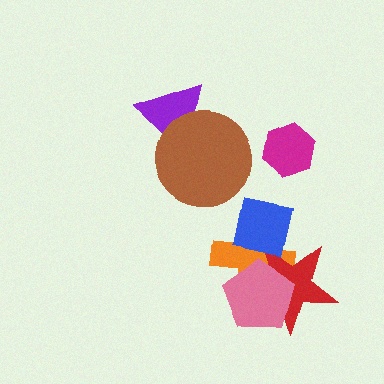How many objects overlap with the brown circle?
1 object overlaps with the brown circle.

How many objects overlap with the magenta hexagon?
0 objects overlap with the magenta hexagon.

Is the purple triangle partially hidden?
Yes, it is partially covered by another shape.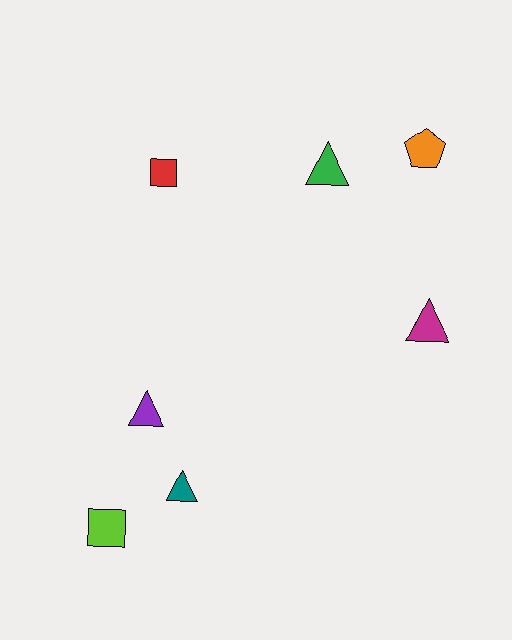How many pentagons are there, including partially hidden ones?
There is 1 pentagon.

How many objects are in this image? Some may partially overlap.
There are 7 objects.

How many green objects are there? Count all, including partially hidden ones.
There is 1 green object.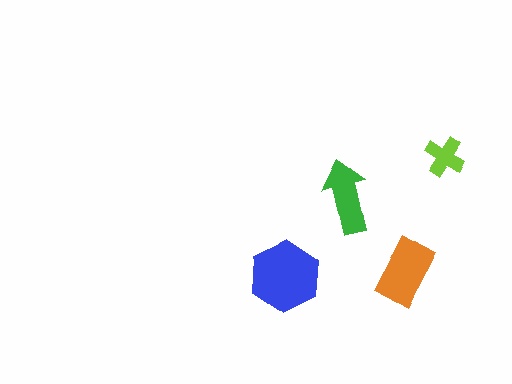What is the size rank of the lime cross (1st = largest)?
4th.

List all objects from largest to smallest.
The blue hexagon, the orange rectangle, the green arrow, the lime cross.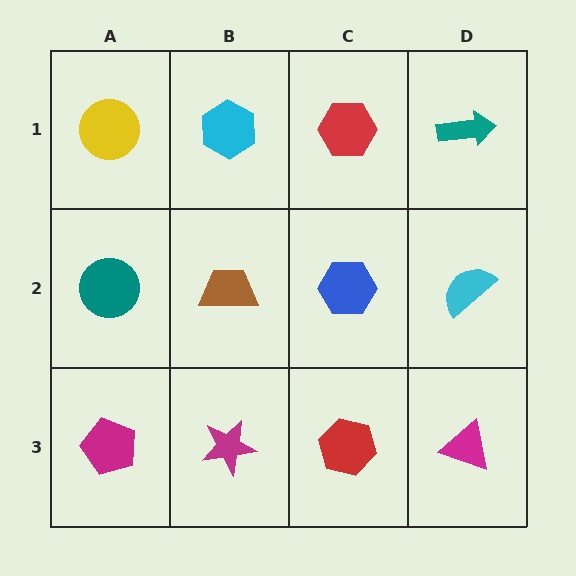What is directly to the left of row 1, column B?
A yellow circle.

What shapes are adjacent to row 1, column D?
A cyan semicircle (row 2, column D), a red hexagon (row 1, column C).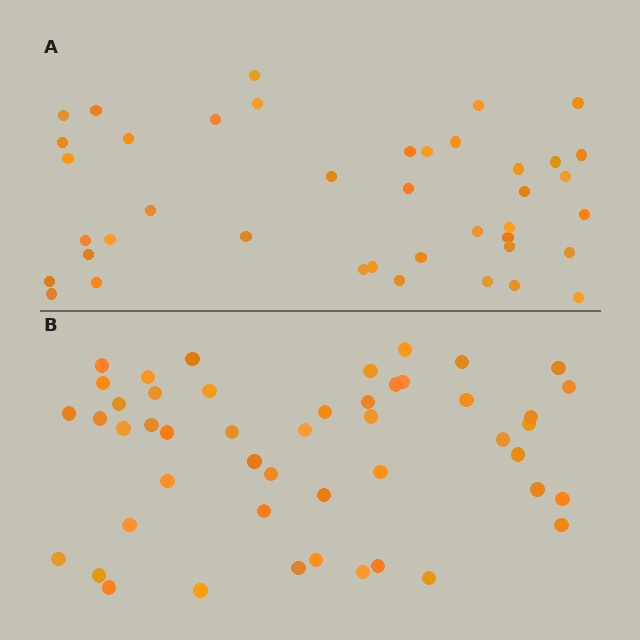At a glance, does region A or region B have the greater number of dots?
Region B (the bottom region) has more dots.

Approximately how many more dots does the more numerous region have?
Region B has roughly 8 or so more dots than region A.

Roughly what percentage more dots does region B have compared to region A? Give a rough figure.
About 15% more.